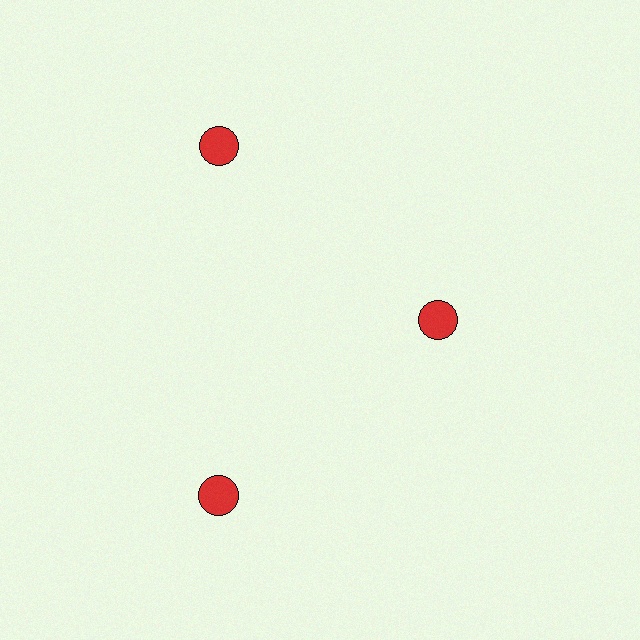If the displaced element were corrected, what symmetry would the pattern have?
It would have 3-fold rotational symmetry — the pattern would map onto itself every 120 degrees.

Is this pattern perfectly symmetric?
No. The 3 red circles are arranged in a ring, but one element near the 3 o'clock position is pulled inward toward the center, breaking the 3-fold rotational symmetry.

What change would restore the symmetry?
The symmetry would be restored by moving it outward, back onto the ring so that all 3 circles sit at equal angles and equal distance from the center.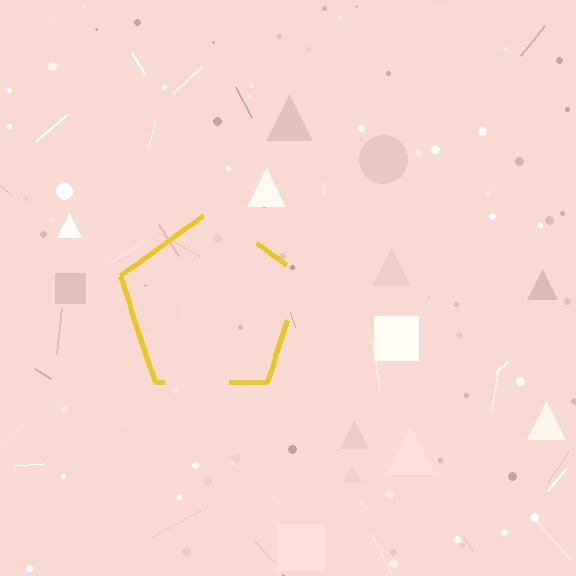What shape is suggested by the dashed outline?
The dashed outline suggests a pentagon.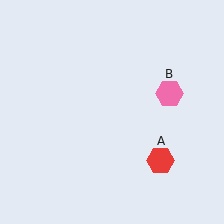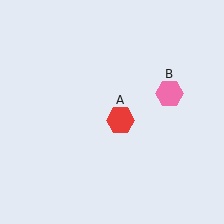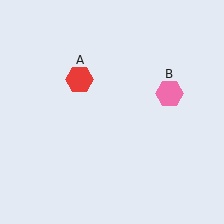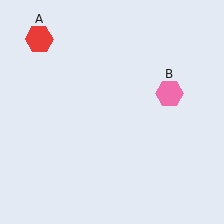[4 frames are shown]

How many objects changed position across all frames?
1 object changed position: red hexagon (object A).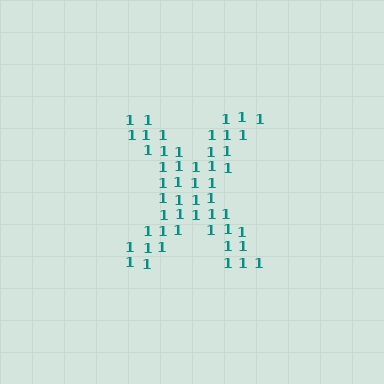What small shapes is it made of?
It is made of small digit 1's.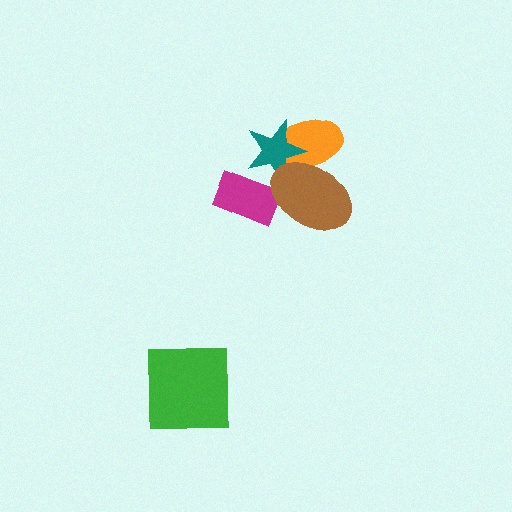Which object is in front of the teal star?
The brown ellipse is in front of the teal star.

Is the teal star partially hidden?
Yes, it is partially covered by another shape.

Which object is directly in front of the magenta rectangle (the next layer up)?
The teal star is directly in front of the magenta rectangle.